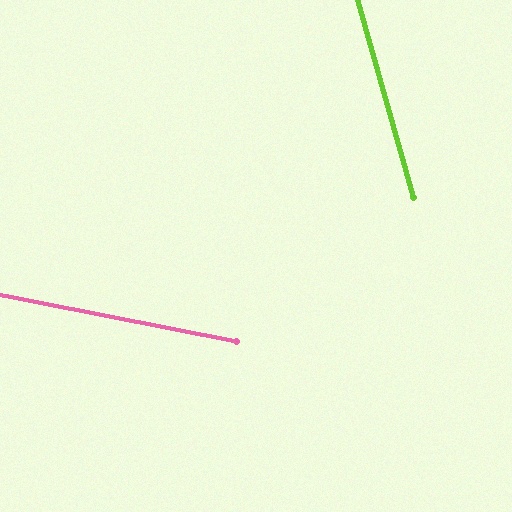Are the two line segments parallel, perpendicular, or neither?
Neither parallel nor perpendicular — they differ by about 63°.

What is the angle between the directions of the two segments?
Approximately 63 degrees.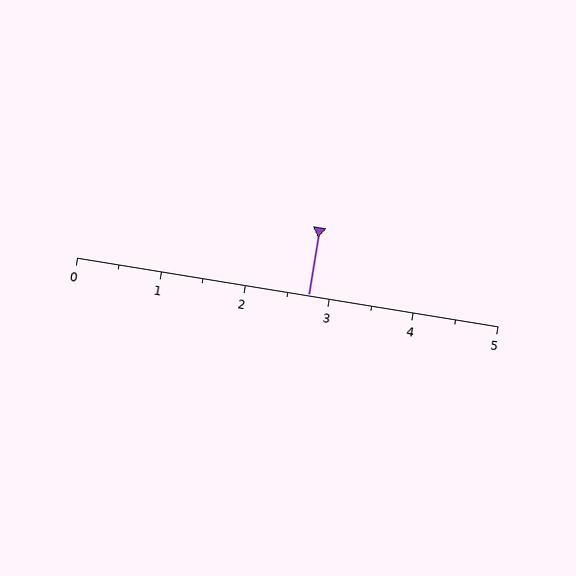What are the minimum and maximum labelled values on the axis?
The axis runs from 0 to 5.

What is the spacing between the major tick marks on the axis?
The major ticks are spaced 1 apart.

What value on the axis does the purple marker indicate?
The marker indicates approximately 2.8.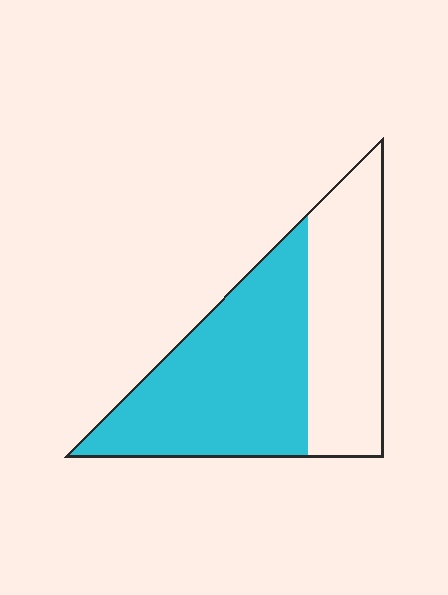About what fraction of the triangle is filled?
About three fifths (3/5).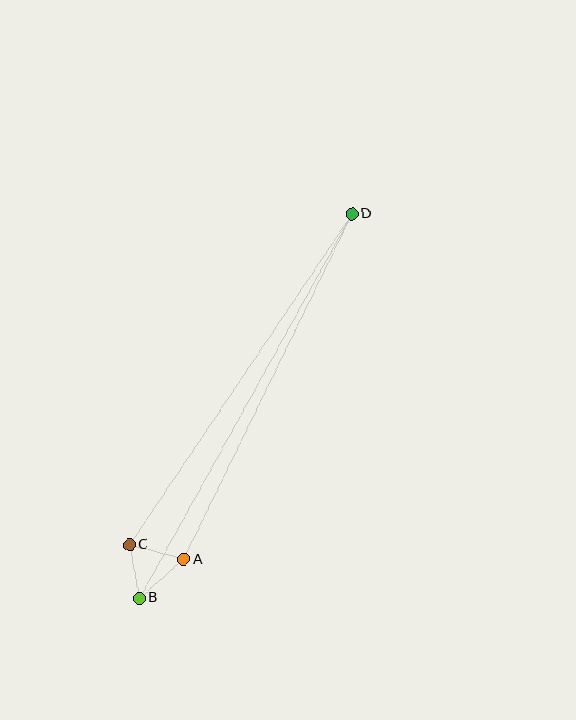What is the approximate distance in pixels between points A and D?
The distance between A and D is approximately 384 pixels.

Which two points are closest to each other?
Points B and C are closest to each other.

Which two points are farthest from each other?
Points B and D are farthest from each other.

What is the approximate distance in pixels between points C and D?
The distance between C and D is approximately 399 pixels.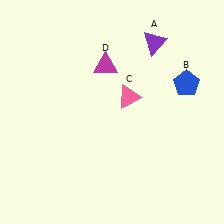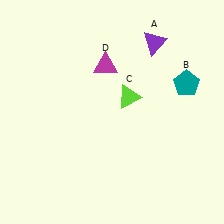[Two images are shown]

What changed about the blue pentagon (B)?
In Image 1, B is blue. In Image 2, it changed to teal.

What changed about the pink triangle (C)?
In Image 1, C is pink. In Image 2, it changed to lime.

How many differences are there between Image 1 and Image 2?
There are 2 differences between the two images.